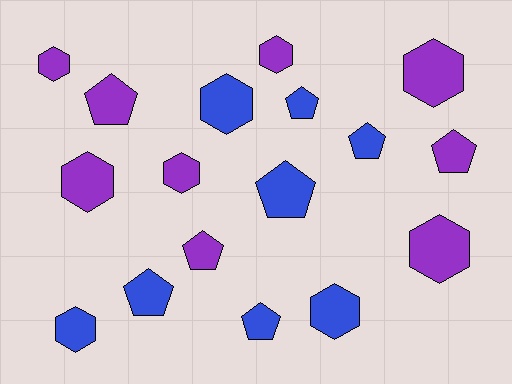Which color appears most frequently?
Purple, with 9 objects.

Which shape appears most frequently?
Hexagon, with 9 objects.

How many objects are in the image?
There are 17 objects.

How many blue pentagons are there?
There are 5 blue pentagons.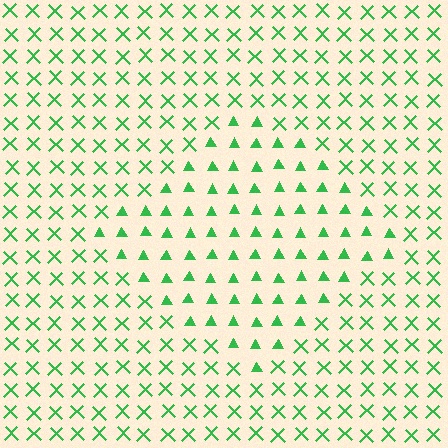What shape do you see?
I see a diamond.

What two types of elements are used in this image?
The image uses triangles inside the diamond region and X marks outside it.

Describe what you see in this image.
The image is filled with small green elements arranged in a uniform grid. A diamond-shaped region contains triangles, while the surrounding area contains X marks. The boundary is defined purely by the change in element shape.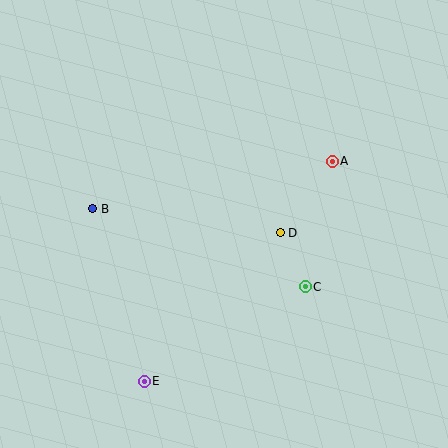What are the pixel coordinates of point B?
Point B is at (93, 209).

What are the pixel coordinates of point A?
Point A is at (332, 161).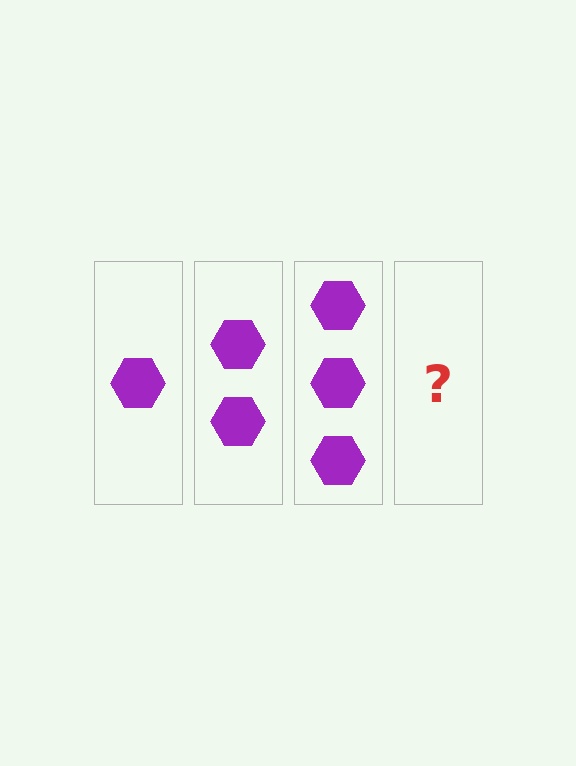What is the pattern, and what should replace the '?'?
The pattern is that each step adds one more hexagon. The '?' should be 4 hexagons.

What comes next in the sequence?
The next element should be 4 hexagons.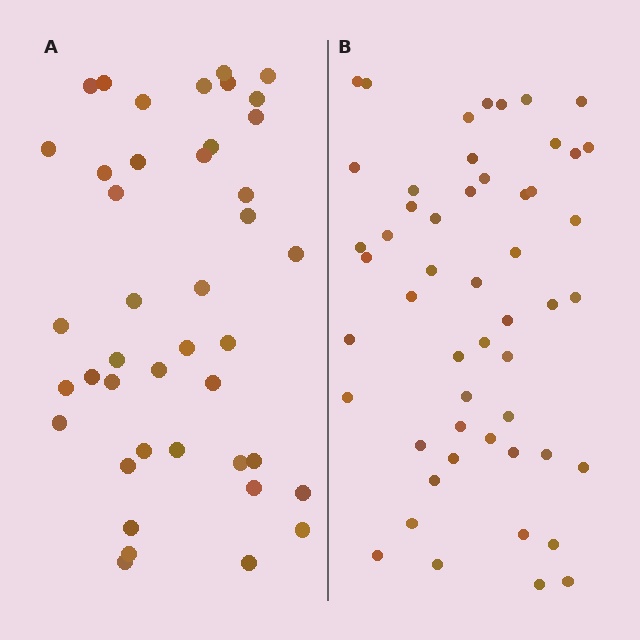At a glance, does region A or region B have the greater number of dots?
Region B (the right region) has more dots.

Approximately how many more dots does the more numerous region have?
Region B has roughly 10 or so more dots than region A.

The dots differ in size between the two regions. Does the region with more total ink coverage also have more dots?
No. Region A has more total ink coverage because its dots are larger, but region B actually contains more individual dots. Total area can be misleading — the number of items is what matters here.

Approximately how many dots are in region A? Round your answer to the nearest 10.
About 40 dots. (The exact count is 42, which rounds to 40.)